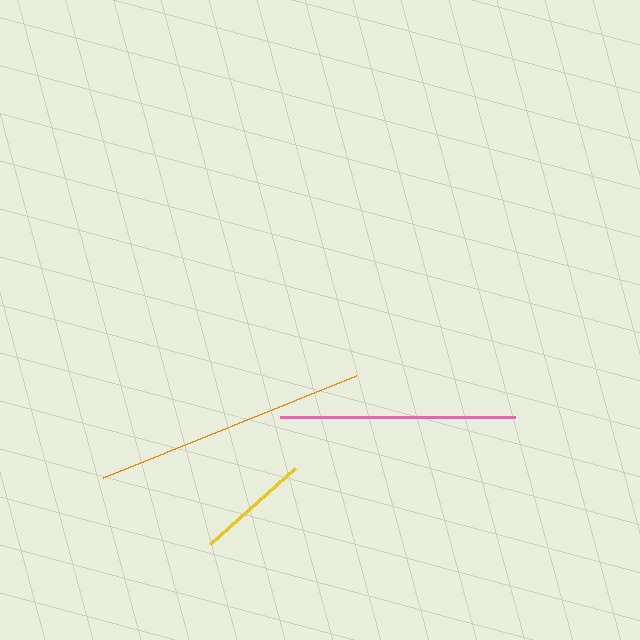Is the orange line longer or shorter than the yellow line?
The orange line is longer than the yellow line.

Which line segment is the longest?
The orange line is the longest at approximately 273 pixels.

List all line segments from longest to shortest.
From longest to shortest: orange, pink, yellow.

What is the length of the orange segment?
The orange segment is approximately 273 pixels long.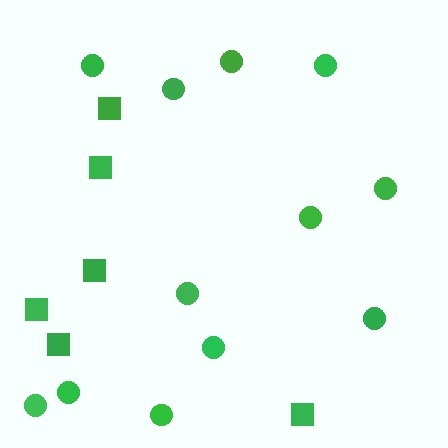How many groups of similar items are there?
There are 2 groups: one group of circles (12) and one group of squares (6).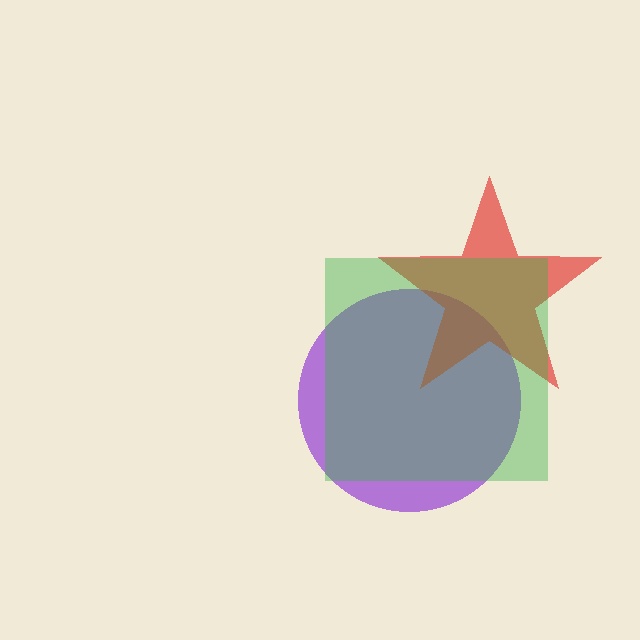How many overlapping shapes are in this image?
There are 3 overlapping shapes in the image.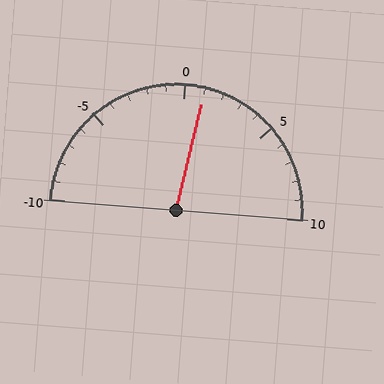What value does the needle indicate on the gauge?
The needle indicates approximately 1.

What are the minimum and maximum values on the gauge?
The gauge ranges from -10 to 10.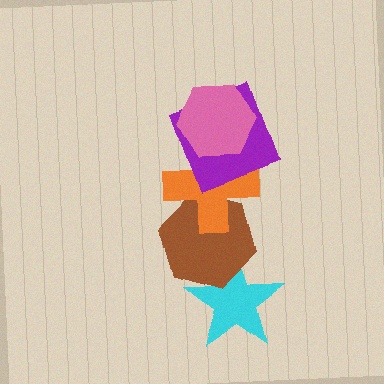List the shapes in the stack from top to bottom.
From top to bottom: the pink hexagon, the purple square, the orange cross, the brown hexagon, the cyan star.